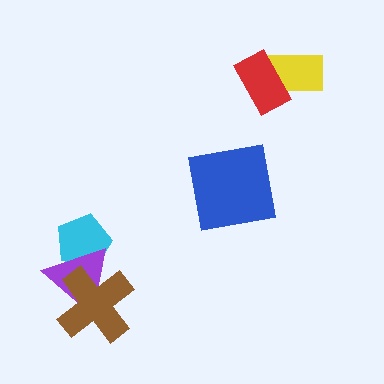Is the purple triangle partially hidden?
Yes, it is partially covered by another shape.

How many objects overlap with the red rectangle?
1 object overlaps with the red rectangle.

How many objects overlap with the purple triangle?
2 objects overlap with the purple triangle.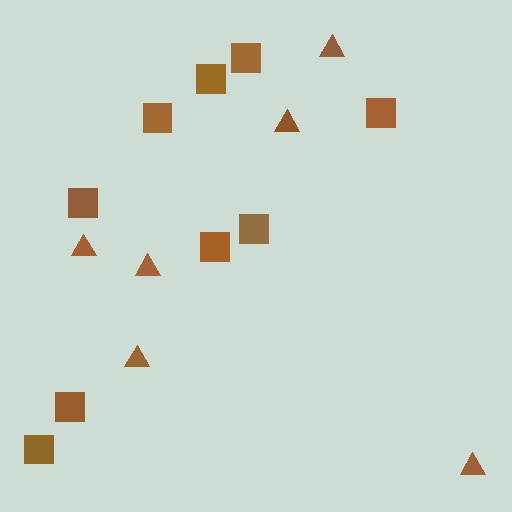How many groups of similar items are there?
There are 2 groups: one group of squares (9) and one group of triangles (6).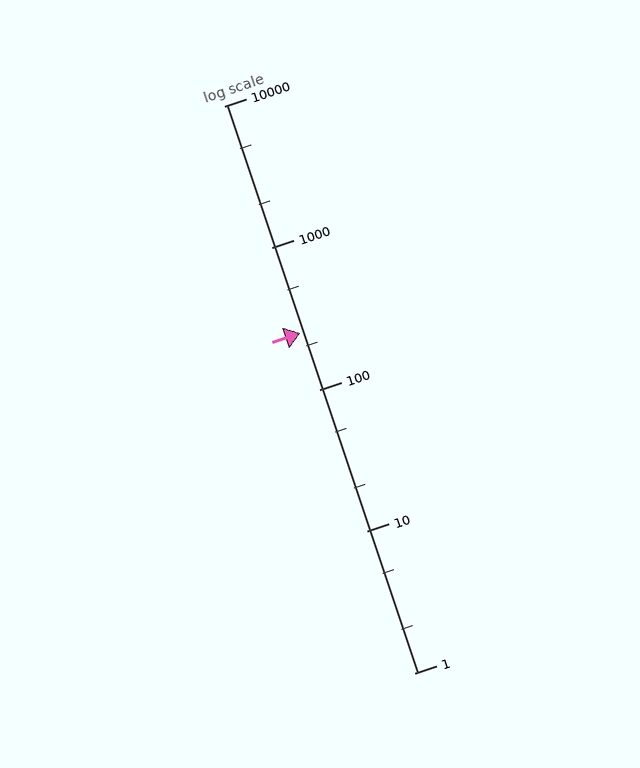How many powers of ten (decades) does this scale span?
The scale spans 4 decades, from 1 to 10000.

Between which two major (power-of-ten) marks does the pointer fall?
The pointer is between 100 and 1000.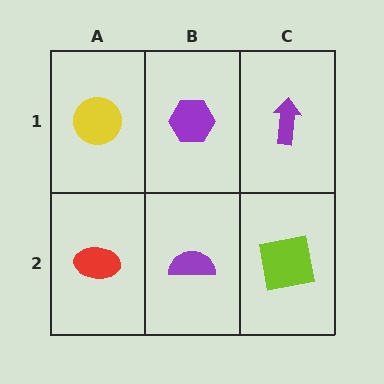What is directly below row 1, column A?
A red ellipse.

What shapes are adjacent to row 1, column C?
A lime square (row 2, column C), a purple hexagon (row 1, column B).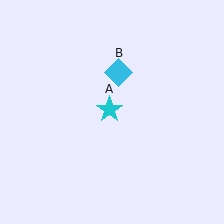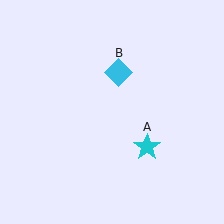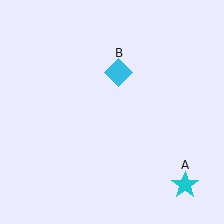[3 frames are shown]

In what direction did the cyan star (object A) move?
The cyan star (object A) moved down and to the right.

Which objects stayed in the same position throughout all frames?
Cyan diamond (object B) remained stationary.